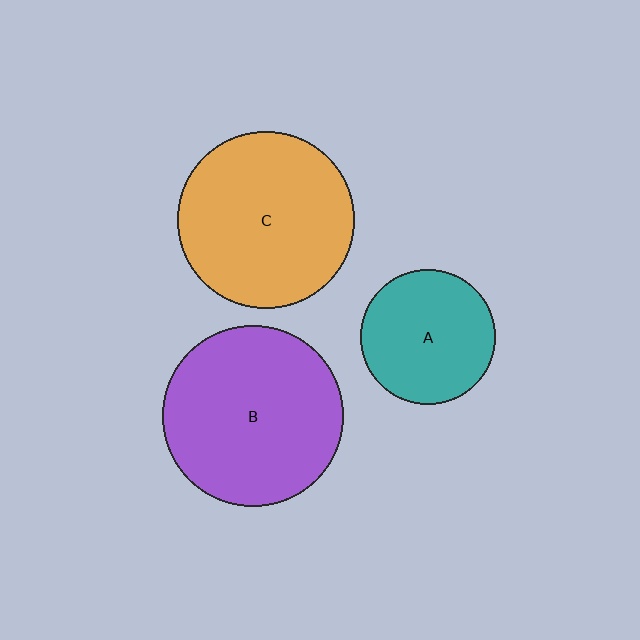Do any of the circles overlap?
No, none of the circles overlap.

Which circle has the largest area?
Circle B (purple).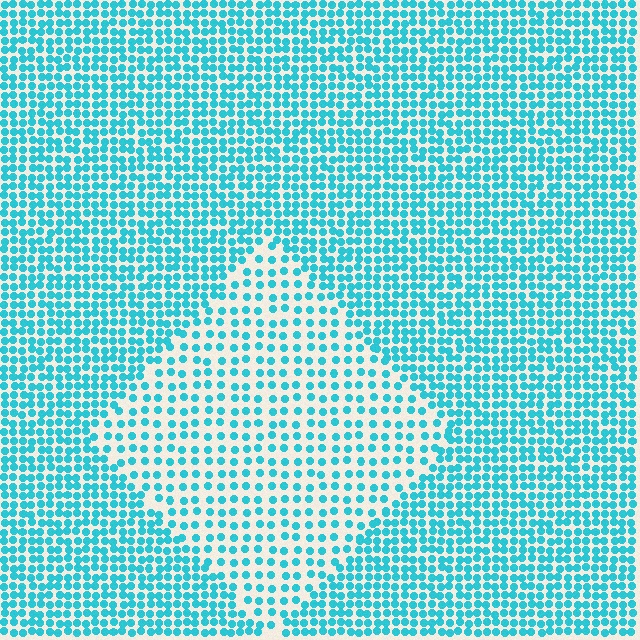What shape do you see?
I see a diamond.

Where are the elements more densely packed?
The elements are more densely packed outside the diamond boundary.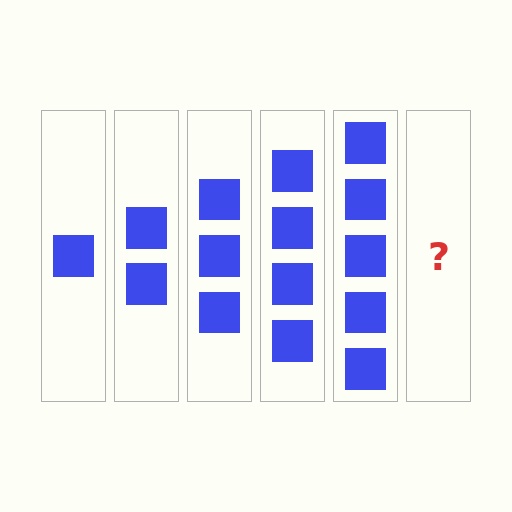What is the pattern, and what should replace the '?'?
The pattern is that each step adds one more square. The '?' should be 6 squares.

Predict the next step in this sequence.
The next step is 6 squares.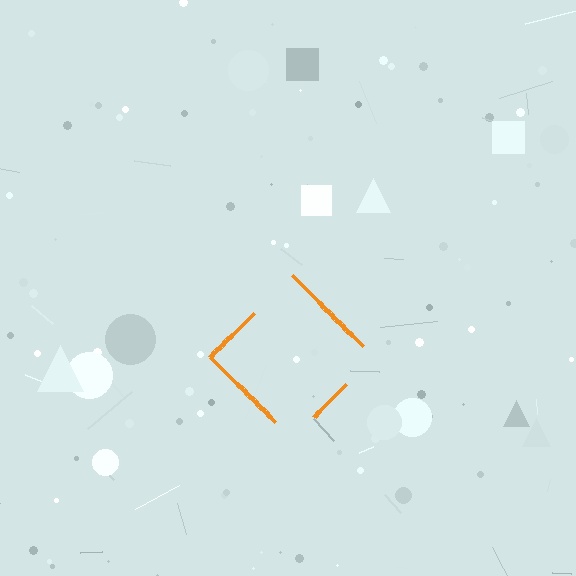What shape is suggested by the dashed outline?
The dashed outline suggests a diamond.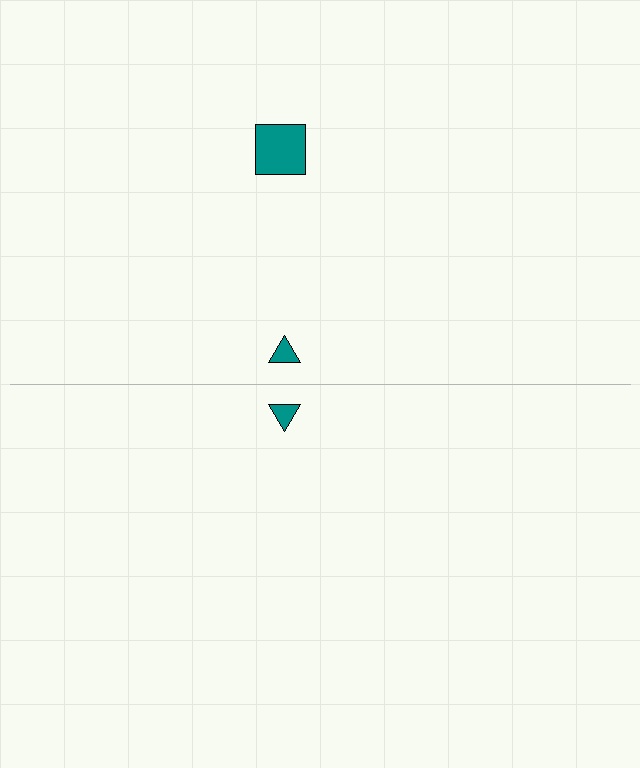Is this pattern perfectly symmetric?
No, the pattern is not perfectly symmetric. A teal square is missing from the bottom side.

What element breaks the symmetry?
A teal square is missing from the bottom side.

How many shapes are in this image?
There are 3 shapes in this image.